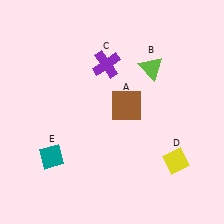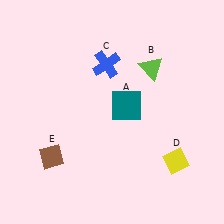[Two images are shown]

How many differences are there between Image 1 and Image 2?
There are 3 differences between the two images.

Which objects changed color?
A changed from brown to teal. C changed from purple to blue. E changed from teal to brown.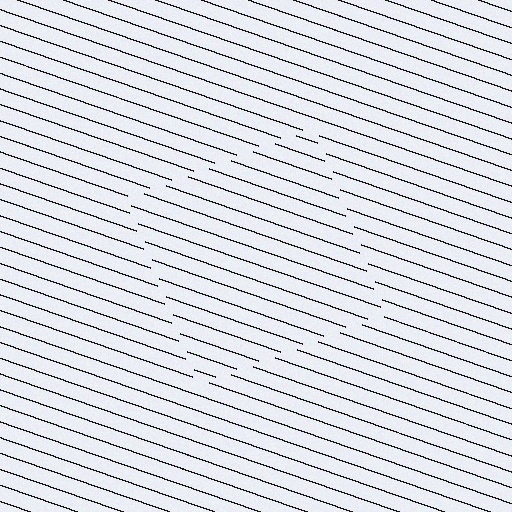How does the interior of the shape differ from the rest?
The interior of the shape contains the same grating, shifted by half a period — the contour is defined by the phase discontinuity where line-ends from the inner and outer gratings abut.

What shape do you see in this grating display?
An illusory square. The interior of the shape contains the same grating, shifted by half a period — the contour is defined by the phase discontinuity where line-ends from the inner and outer gratings abut.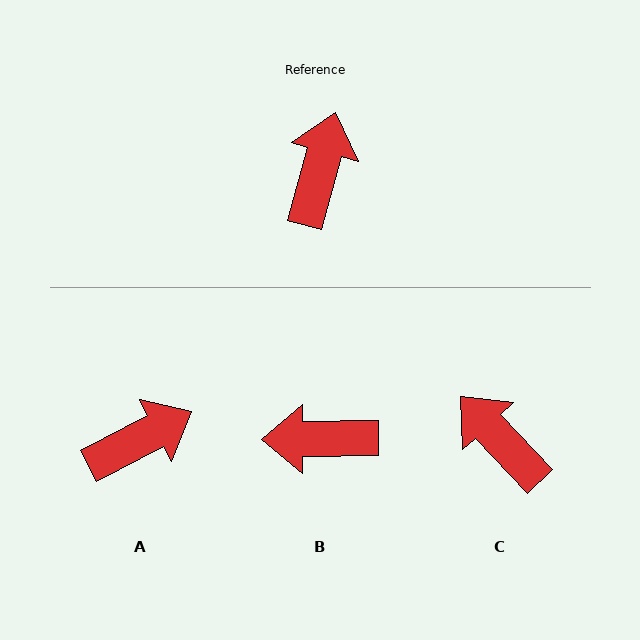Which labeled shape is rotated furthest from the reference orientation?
B, about 106 degrees away.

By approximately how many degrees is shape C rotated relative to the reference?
Approximately 59 degrees counter-clockwise.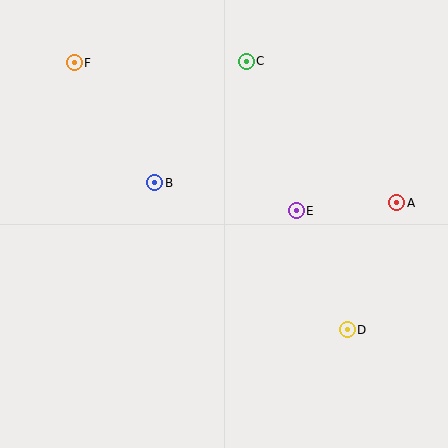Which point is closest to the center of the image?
Point E at (296, 211) is closest to the center.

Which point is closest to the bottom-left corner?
Point B is closest to the bottom-left corner.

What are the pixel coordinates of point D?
Point D is at (347, 330).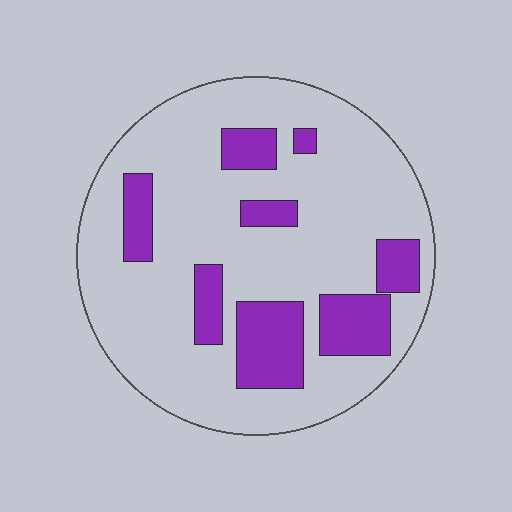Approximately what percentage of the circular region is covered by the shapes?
Approximately 20%.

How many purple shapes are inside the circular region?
8.